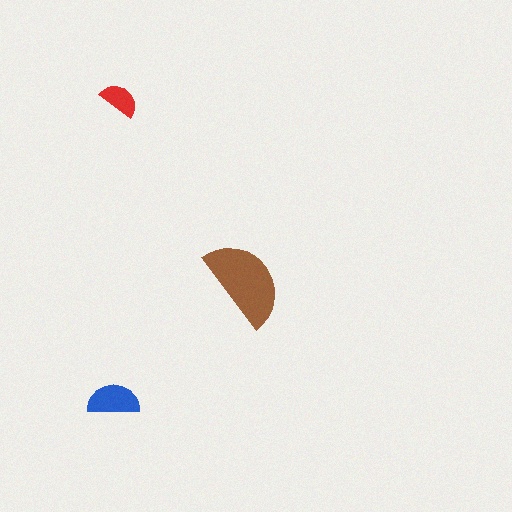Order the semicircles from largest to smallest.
the brown one, the blue one, the red one.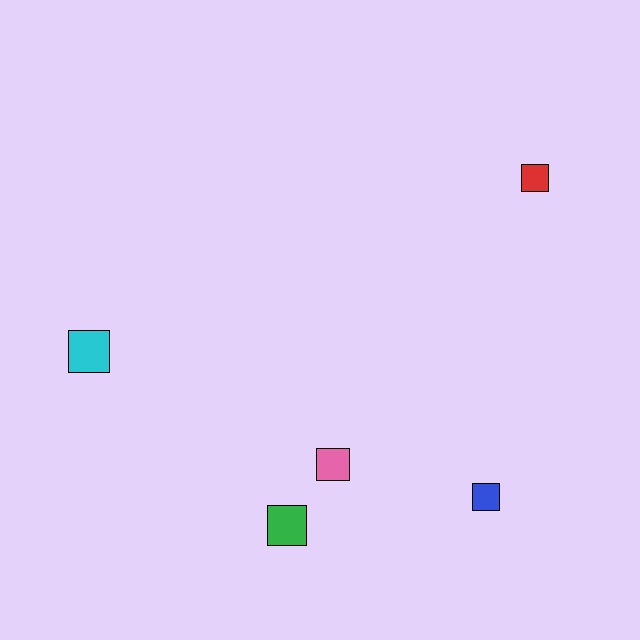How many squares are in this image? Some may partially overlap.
There are 5 squares.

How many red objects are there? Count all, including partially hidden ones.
There is 1 red object.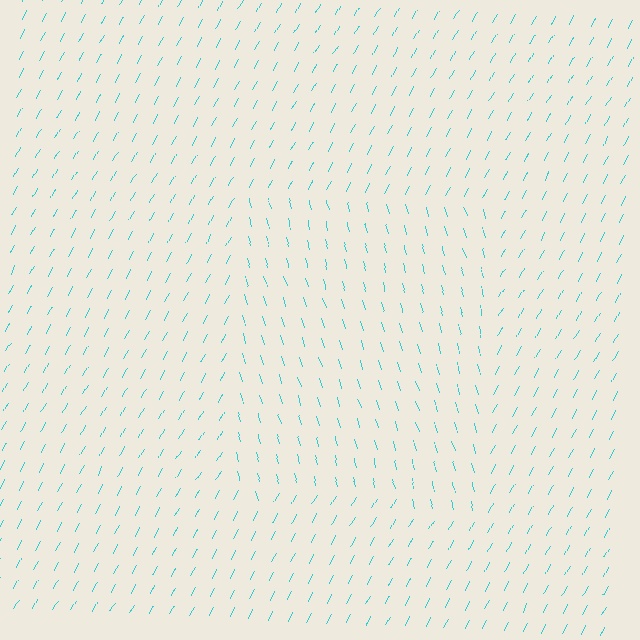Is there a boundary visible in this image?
Yes, there is a texture boundary formed by a change in line orientation.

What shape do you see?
I see a rectangle.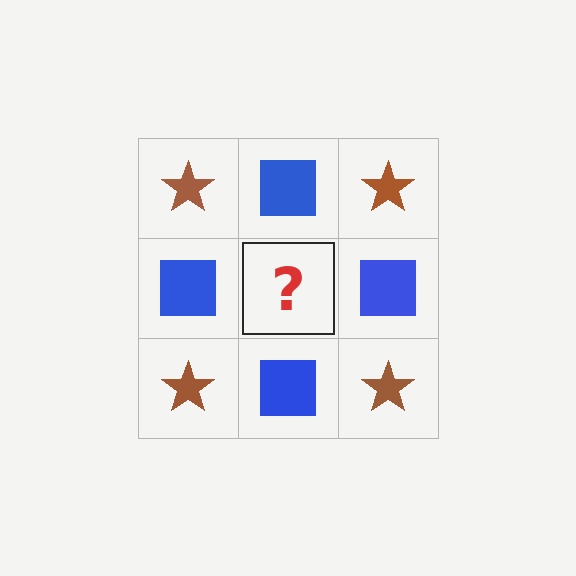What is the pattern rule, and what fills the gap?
The rule is that it alternates brown star and blue square in a checkerboard pattern. The gap should be filled with a brown star.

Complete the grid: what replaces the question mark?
The question mark should be replaced with a brown star.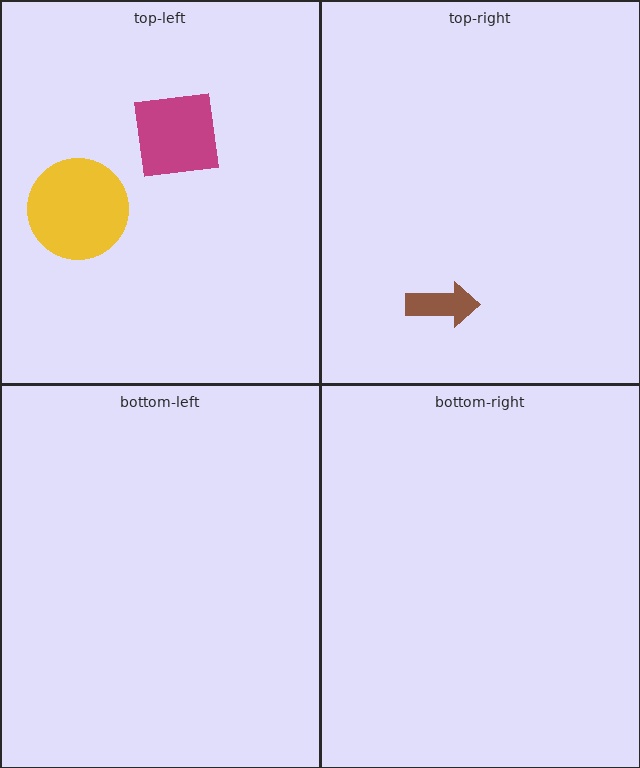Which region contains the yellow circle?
The top-left region.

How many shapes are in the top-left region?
2.